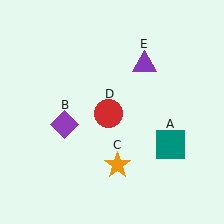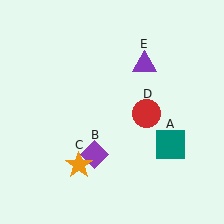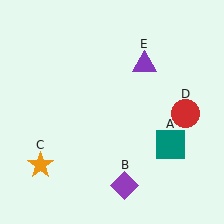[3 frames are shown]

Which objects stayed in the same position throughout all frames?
Teal square (object A) and purple triangle (object E) remained stationary.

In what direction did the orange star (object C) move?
The orange star (object C) moved left.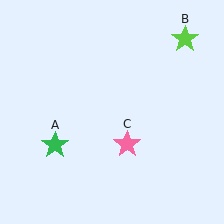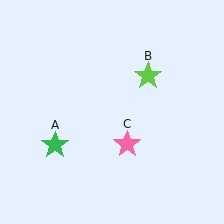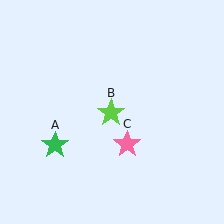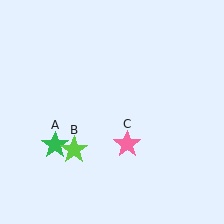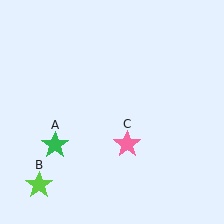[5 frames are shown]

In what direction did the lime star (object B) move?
The lime star (object B) moved down and to the left.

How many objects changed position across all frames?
1 object changed position: lime star (object B).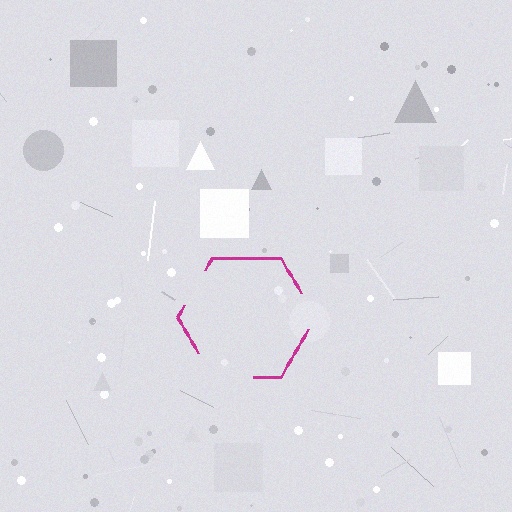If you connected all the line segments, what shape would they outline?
They would outline a hexagon.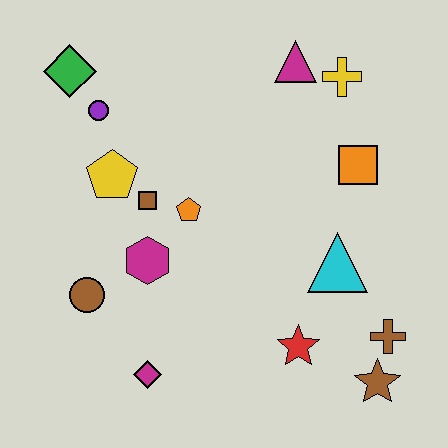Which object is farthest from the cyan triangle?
The green diamond is farthest from the cyan triangle.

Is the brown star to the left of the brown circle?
No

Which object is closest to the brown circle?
The magenta hexagon is closest to the brown circle.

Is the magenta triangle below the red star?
No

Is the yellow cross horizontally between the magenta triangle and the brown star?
Yes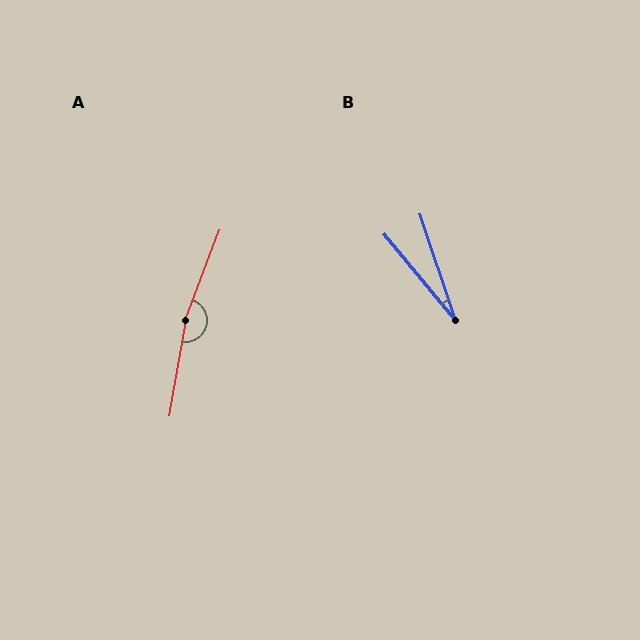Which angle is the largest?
A, at approximately 169 degrees.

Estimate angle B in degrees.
Approximately 21 degrees.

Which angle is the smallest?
B, at approximately 21 degrees.